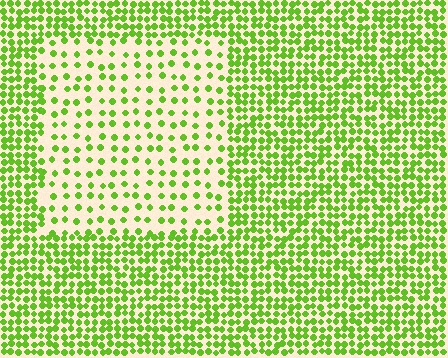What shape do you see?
I see a rectangle.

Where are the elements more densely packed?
The elements are more densely packed outside the rectangle boundary.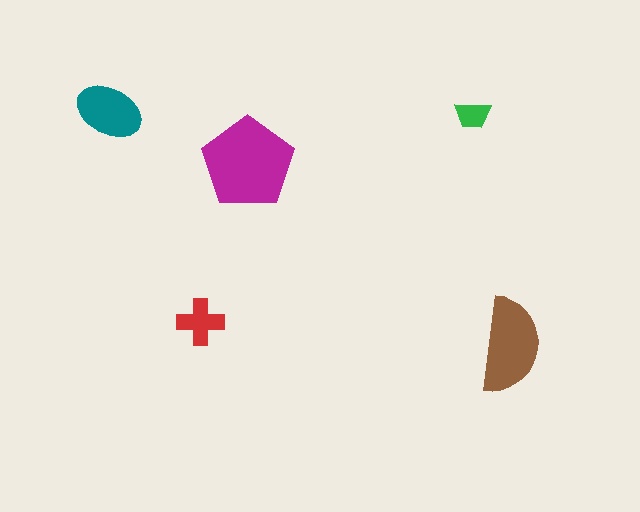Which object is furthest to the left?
The teal ellipse is leftmost.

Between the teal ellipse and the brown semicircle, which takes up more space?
The brown semicircle.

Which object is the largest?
The magenta pentagon.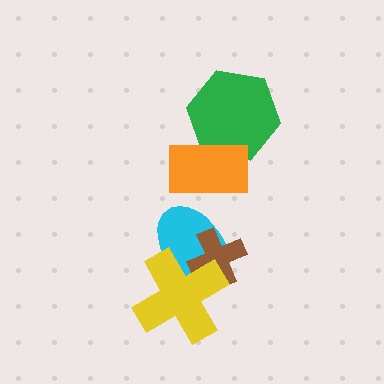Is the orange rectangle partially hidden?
No, no other shape covers it.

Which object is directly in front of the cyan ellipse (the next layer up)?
The brown cross is directly in front of the cyan ellipse.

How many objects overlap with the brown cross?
2 objects overlap with the brown cross.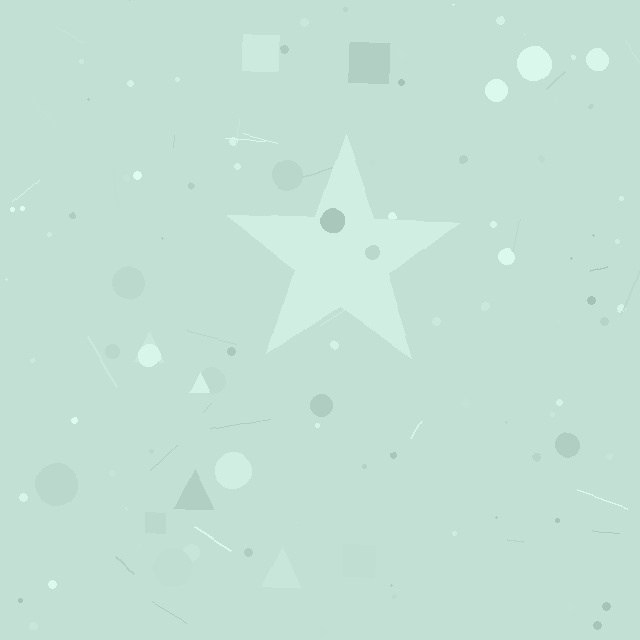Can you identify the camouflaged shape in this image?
The camouflaged shape is a star.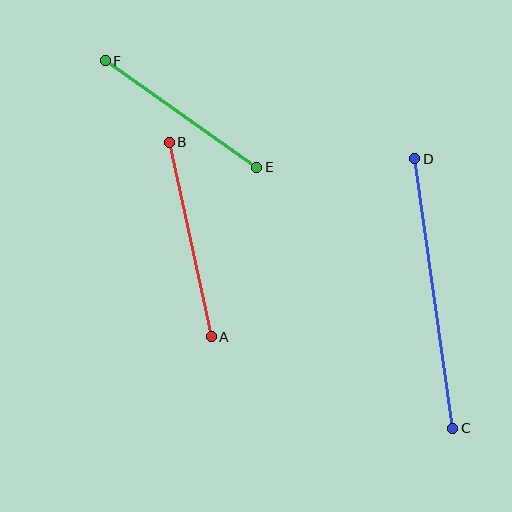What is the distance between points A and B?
The distance is approximately 199 pixels.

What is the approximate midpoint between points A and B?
The midpoint is at approximately (190, 240) pixels.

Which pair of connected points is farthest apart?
Points C and D are farthest apart.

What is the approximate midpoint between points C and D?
The midpoint is at approximately (434, 294) pixels.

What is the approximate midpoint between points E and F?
The midpoint is at approximately (181, 114) pixels.